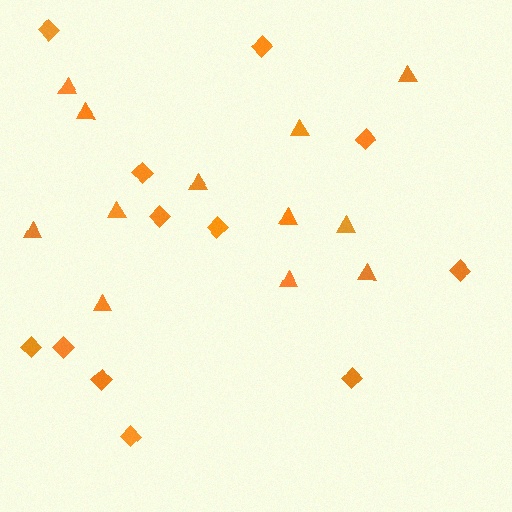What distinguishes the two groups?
There are 2 groups: one group of diamonds (12) and one group of triangles (12).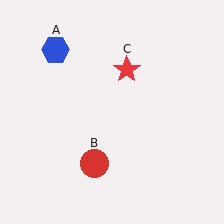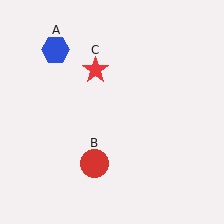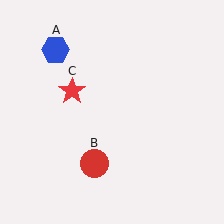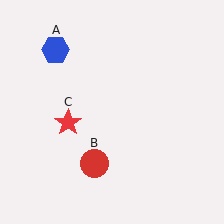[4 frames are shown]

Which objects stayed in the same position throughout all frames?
Blue hexagon (object A) and red circle (object B) remained stationary.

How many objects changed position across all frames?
1 object changed position: red star (object C).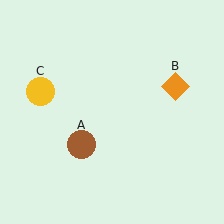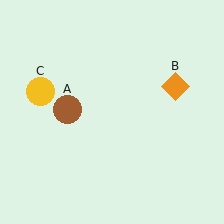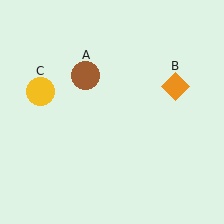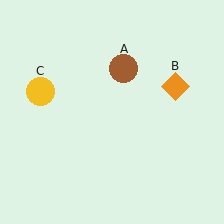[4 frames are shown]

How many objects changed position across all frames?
1 object changed position: brown circle (object A).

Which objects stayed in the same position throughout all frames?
Orange diamond (object B) and yellow circle (object C) remained stationary.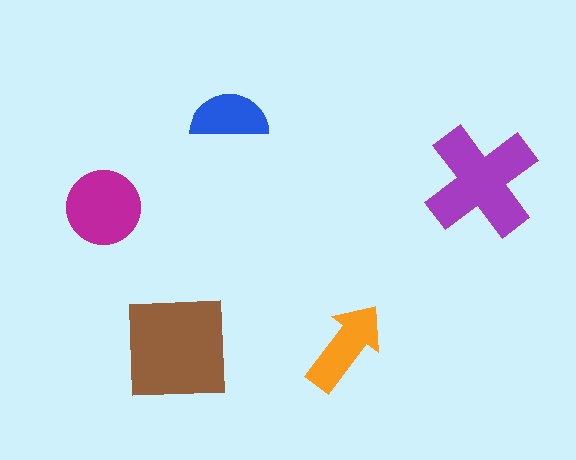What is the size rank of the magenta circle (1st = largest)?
3rd.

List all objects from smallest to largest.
The blue semicircle, the orange arrow, the magenta circle, the purple cross, the brown square.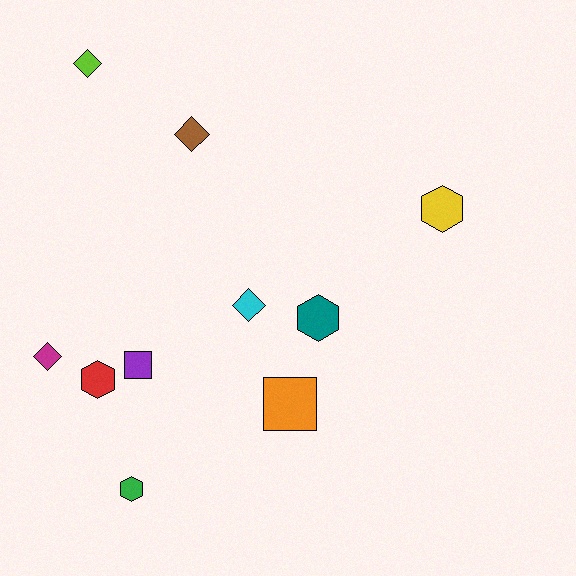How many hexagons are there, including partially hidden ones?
There are 4 hexagons.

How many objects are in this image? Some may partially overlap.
There are 10 objects.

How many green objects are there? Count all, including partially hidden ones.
There is 1 green object.